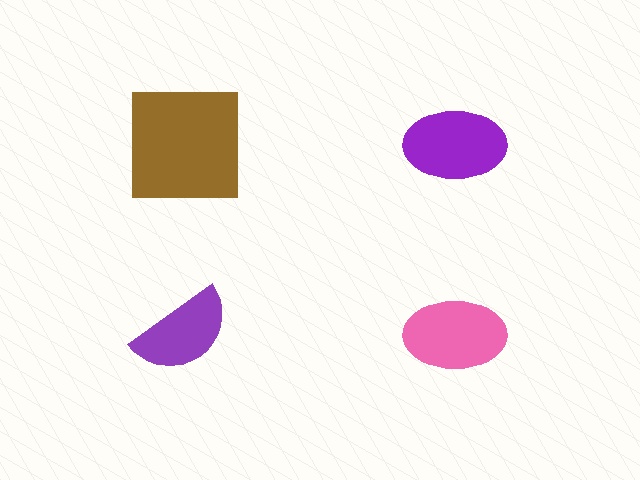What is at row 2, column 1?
A purple semicircle.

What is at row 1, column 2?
A purple ellipse.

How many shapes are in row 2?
2 shapes.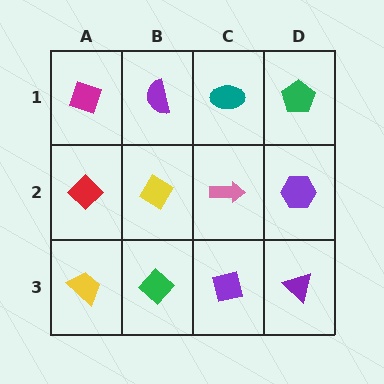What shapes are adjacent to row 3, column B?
A yellow diamond (row 2, column B), a yellow trapezoid (row 3, column A), a purple square (row 3, column C).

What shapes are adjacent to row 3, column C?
A pink arrow (row 2, column C), a green diamond (row 3, column B), a purple triangle (row 3, column D).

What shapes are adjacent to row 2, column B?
A purple semicircle (row 1, column B), a green diamond (row 3, column B), a red diamond (row 2, column A), a pink arrow (row 2, column C).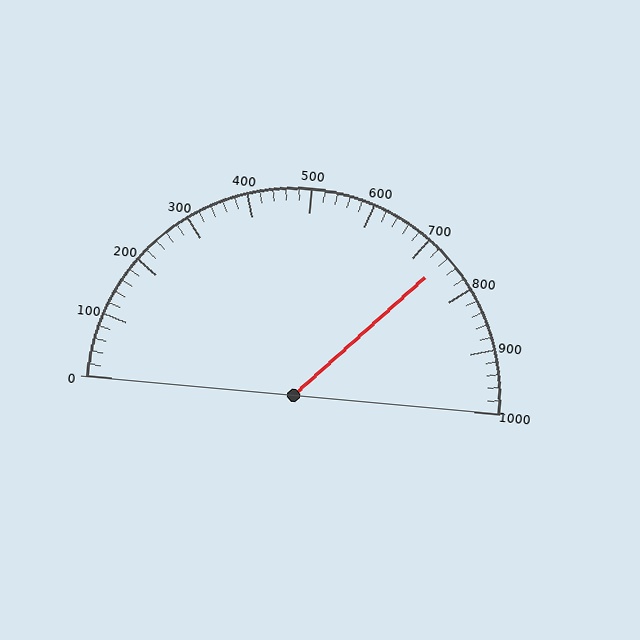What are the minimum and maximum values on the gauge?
The gauge ranges from 0 to 1000.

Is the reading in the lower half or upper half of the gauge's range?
The reading is in the upper half of the range (0 to 1000).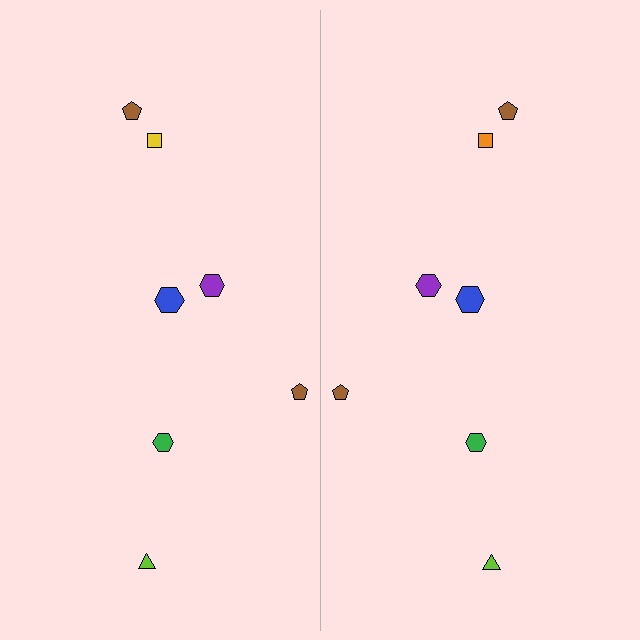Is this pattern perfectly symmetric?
No, the pattern is not perfectly symmetric. The orange square on the right side breaks the symmetry — its mirror counterpart is yellow.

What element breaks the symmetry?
The orange square on the right side breaks the symmetry — its mirror counterpart is yellow.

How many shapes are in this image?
There are 14 shapes in this image.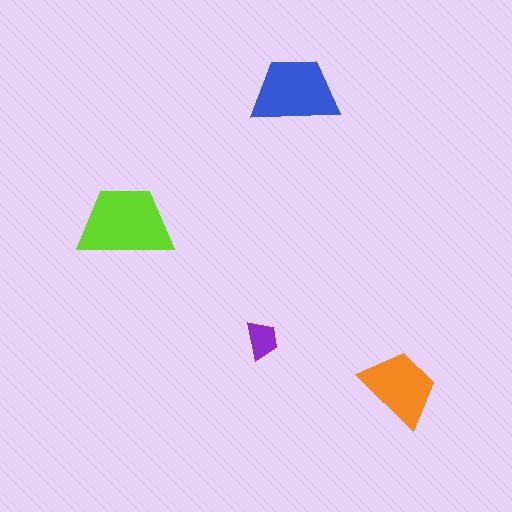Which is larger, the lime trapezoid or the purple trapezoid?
The lime one.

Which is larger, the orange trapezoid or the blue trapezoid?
The blue one.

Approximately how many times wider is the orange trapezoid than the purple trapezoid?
About 2 times wider.